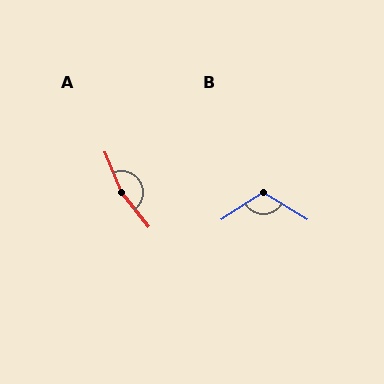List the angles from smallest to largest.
B (116°), A (164°).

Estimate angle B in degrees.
Approximately 116 degrees.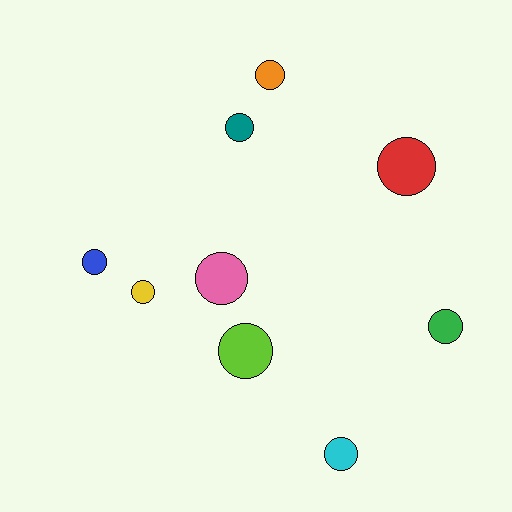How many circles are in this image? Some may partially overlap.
There are 9 circles.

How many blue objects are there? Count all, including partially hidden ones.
There is 1 blue object.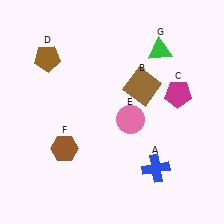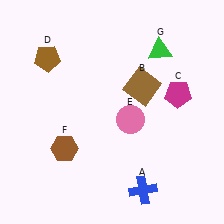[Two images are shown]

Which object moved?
The blue cross (A) moved down.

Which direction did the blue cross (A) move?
The blue cross (A) moved down.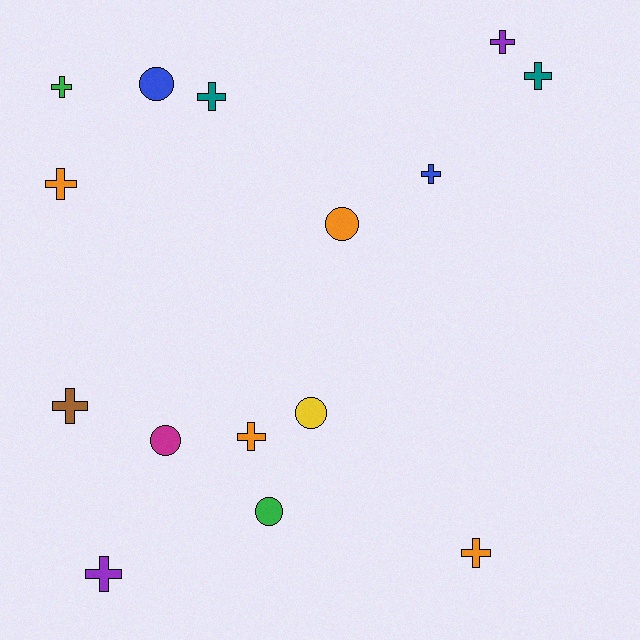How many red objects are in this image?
There are no red objects.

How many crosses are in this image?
There are 10 crosses.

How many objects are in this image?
There are 15 objects.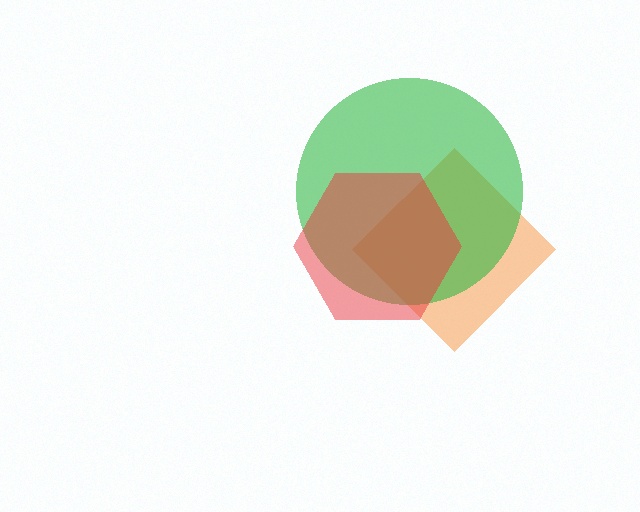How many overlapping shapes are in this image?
There are 3 overlapping shapes in the image.